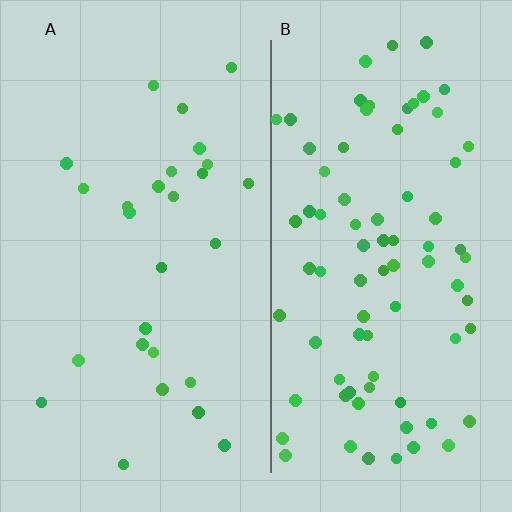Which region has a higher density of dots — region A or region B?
B (the right).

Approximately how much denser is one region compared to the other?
Approximately 2.9× — region B over region A.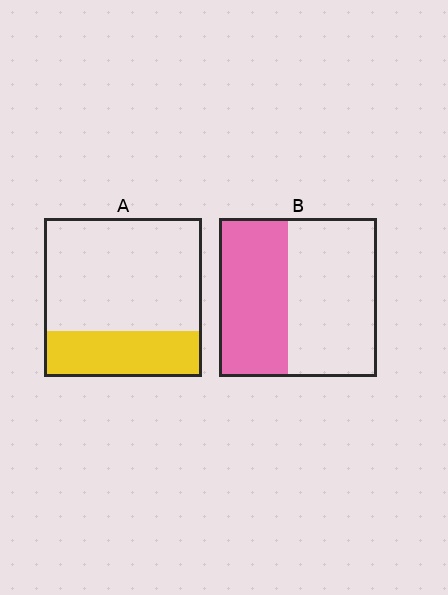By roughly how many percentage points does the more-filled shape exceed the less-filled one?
By roughly 15 percentage points (B over A).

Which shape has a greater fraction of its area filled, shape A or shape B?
Shape B.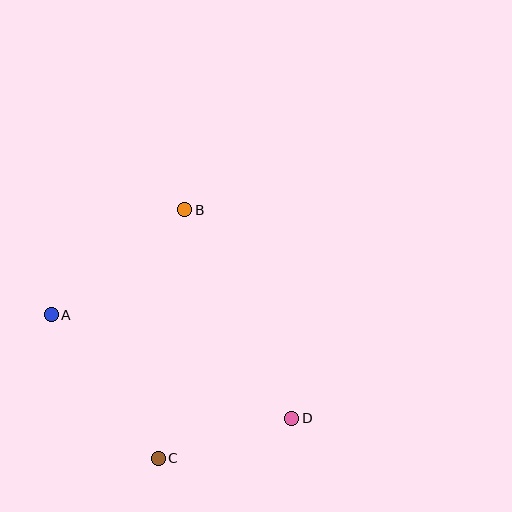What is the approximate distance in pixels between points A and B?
The distance between A and B is approximately 170 pixels.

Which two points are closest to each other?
Points C and D are closest to each other.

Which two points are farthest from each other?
Points A and D are farthest from each other.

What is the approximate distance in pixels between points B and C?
The distance between B and C is approximately 250 pixels.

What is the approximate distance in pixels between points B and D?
The distance between B and D is approximately 235 pixels.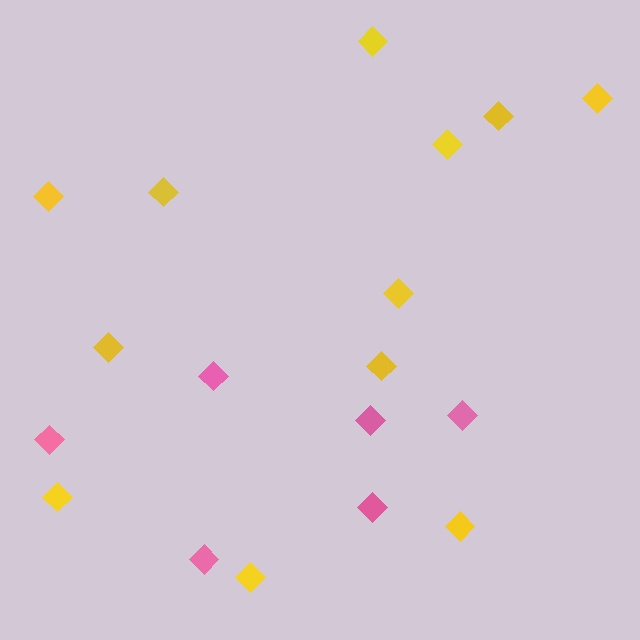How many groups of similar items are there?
There are 2 groups: one group of pink diamonds (6) and one group of yellow diamonds (12).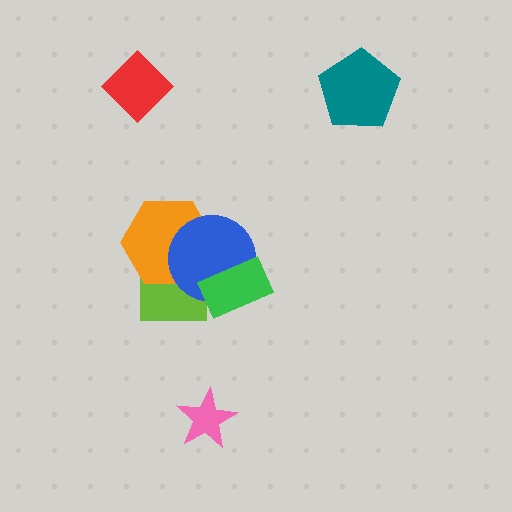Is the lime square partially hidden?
Yes, it is partially covered by another shape.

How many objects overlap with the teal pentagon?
0 objects overlap with the teal pentagon.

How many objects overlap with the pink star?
0 objects overlap with the pink star.